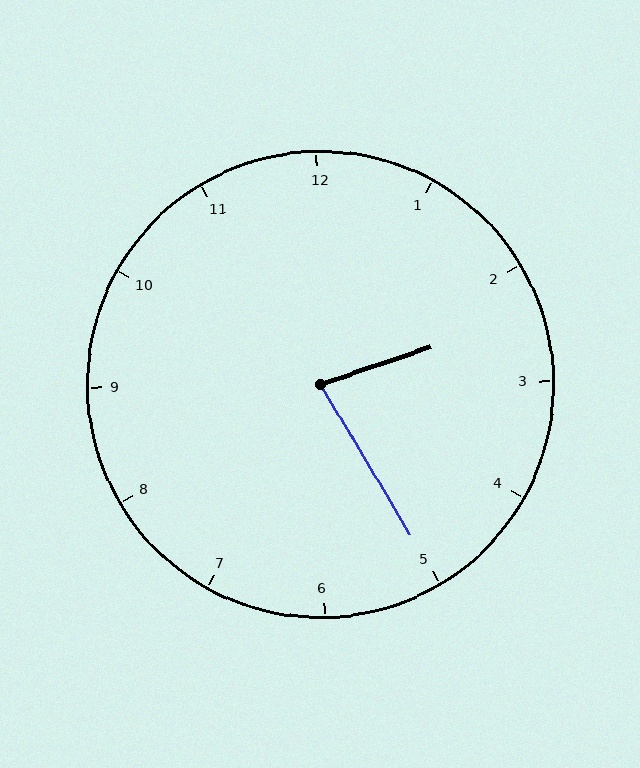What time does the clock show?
2:25.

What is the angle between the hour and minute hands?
Approximately 78 degrees.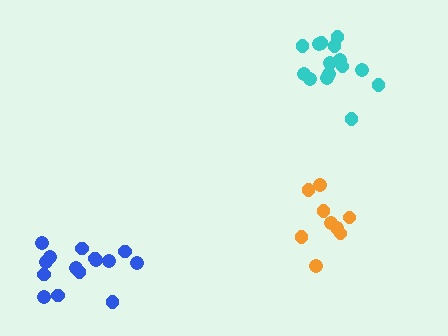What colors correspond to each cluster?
The clusters are colored: orange, cyan, blue.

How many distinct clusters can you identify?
There are 3 distinct clusters.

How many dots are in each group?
Group 1: 9 dots, Group 2: 15 dots, Group 3: 15 dots (39 total).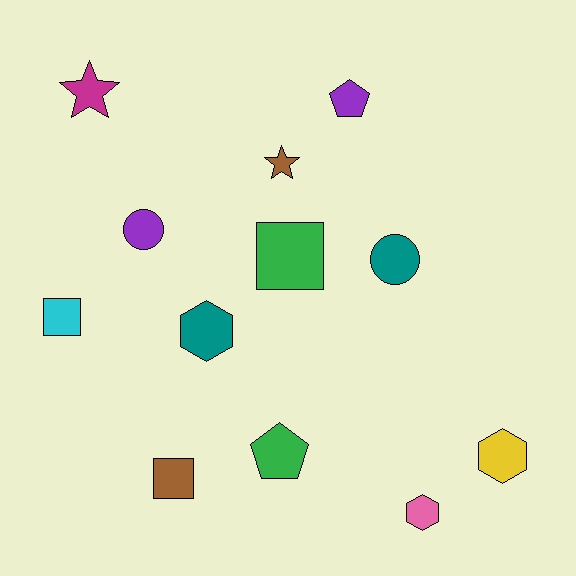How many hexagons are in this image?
There are 3 hexagons.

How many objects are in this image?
There are 12 objects.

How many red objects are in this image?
There are no red objects.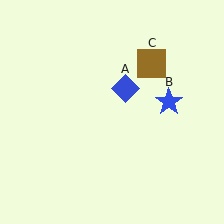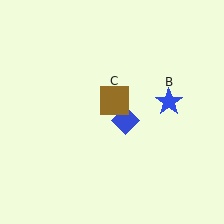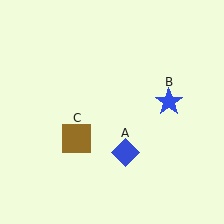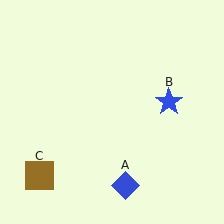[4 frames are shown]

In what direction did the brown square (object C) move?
The brown square (object C) moved down and to the left.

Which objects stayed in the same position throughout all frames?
Blue star (object B) remained stationary.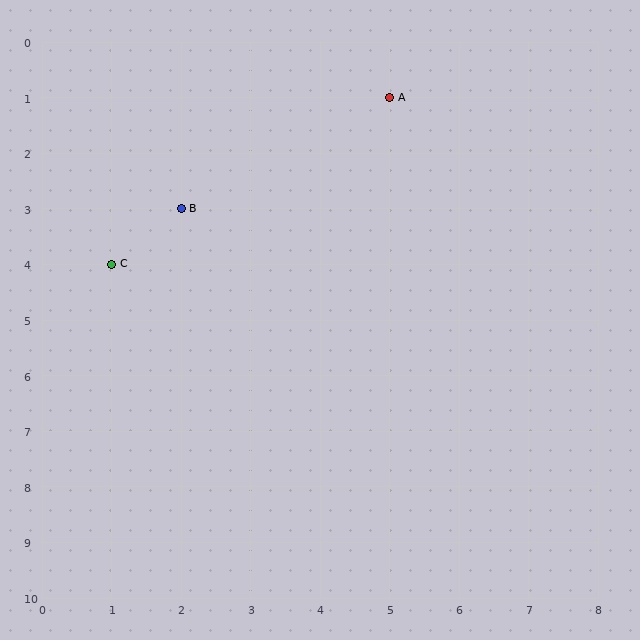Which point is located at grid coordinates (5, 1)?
Point A is at (5, 1).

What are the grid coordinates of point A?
Point A is at grid coordinates (5, 1).